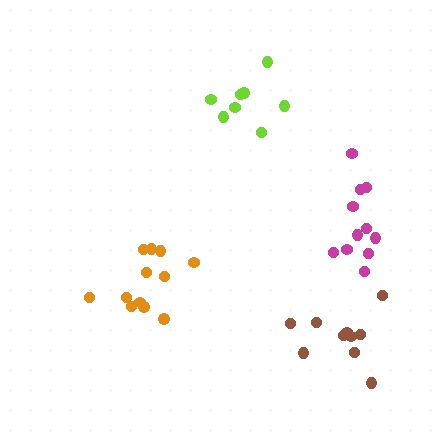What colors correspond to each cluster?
The clusters are colored: brown, lime, magenta, orange.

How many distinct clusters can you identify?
There are 4 distinct clusters.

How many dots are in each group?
Group 1: 10 dots, Group 2: 8 dots, Group 3: 11 dots, Group 4: 12 dots (41 total).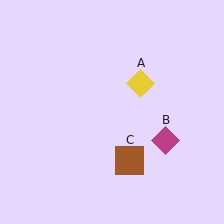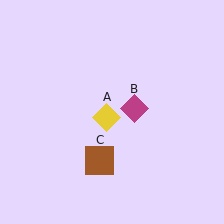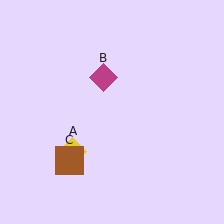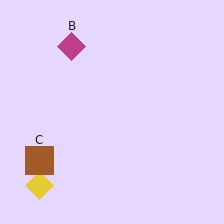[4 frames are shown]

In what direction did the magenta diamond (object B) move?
The magenta diamond (object B) moved up and to the left.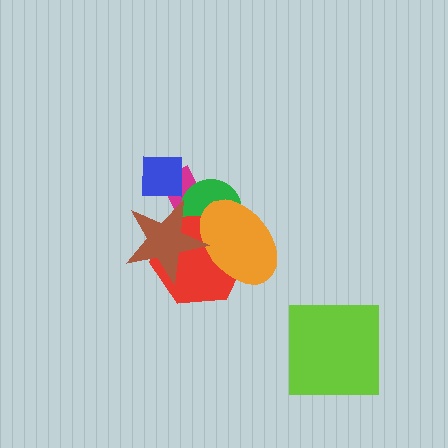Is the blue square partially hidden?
Yes, it is partially covered by another shape.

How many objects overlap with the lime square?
0 objects overlap with the lime square.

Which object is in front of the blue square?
The brown star is in front of the blue square.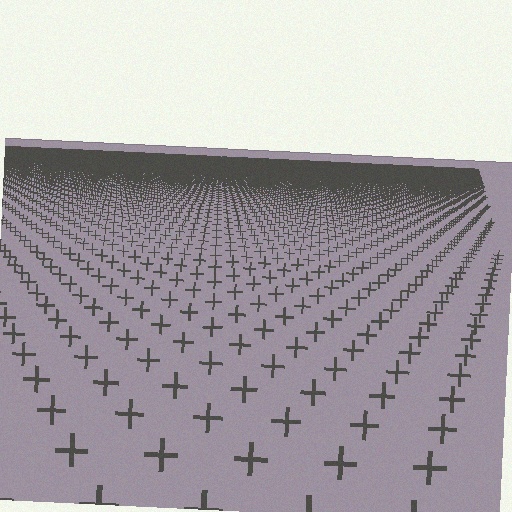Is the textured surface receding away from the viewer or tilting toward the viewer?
The surface is receding away from the viewer. Texture elements get smaller and denser toward the top.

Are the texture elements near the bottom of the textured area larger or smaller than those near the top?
Larger. Near the bottom, elements are closer to the viewer and appear at a bigger on-screen size.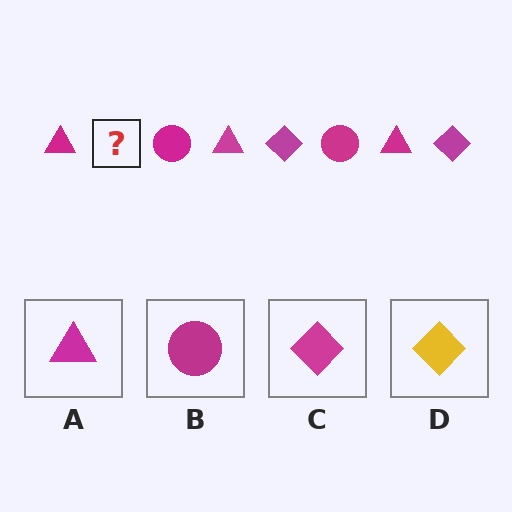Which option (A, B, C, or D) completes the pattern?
C.